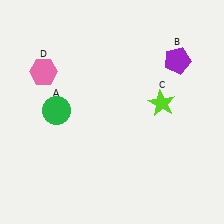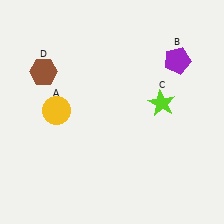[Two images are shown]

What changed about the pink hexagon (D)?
In Image 1, D is pink. In Image 2, it changed to brown.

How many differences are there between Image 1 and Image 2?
There are 2 differences between the two images.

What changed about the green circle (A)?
In Image 1, A is green. In Image 2, it changed to yellow.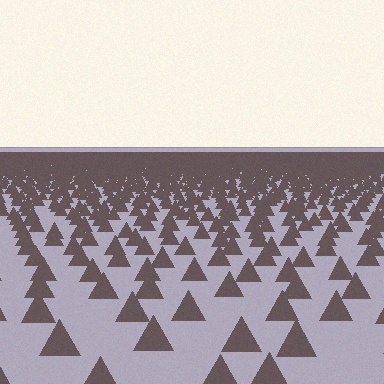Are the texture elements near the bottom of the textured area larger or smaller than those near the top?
Larger. Near the bottom, elements are closer to the viewer and appear at a bigger on-screen size.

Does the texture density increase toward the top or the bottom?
Density increases toward the top.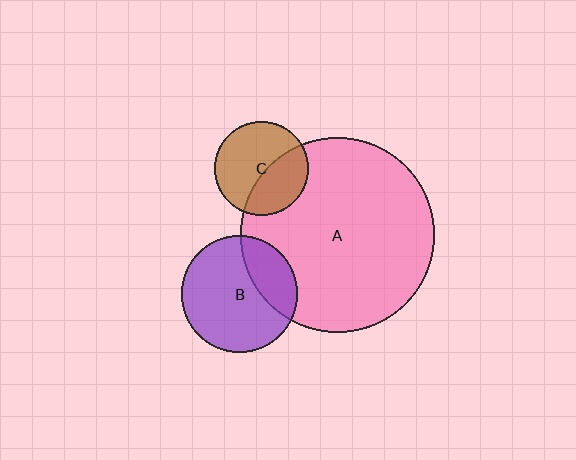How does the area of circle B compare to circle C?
Approximately 1.5 times.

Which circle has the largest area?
Circle A (pink).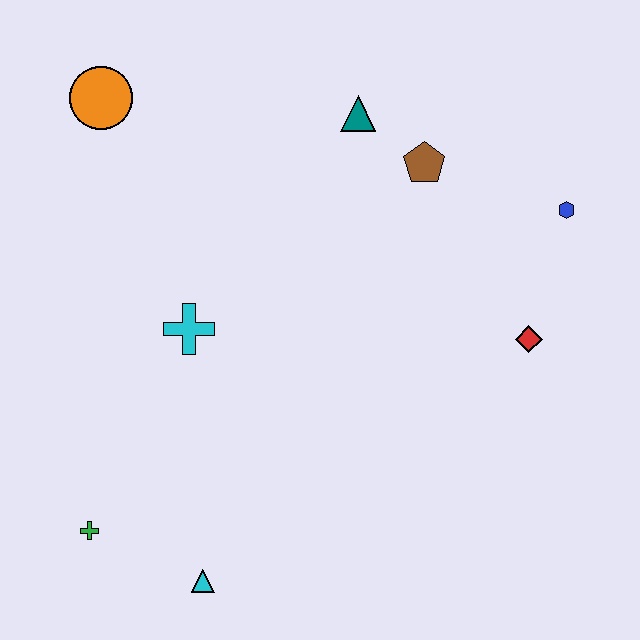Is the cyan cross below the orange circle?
Yes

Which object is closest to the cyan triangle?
The green cross is closest to the cyan triangle.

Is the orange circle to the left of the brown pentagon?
Yes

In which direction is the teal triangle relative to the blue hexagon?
The teal triangle is to the left of the blue hexagon.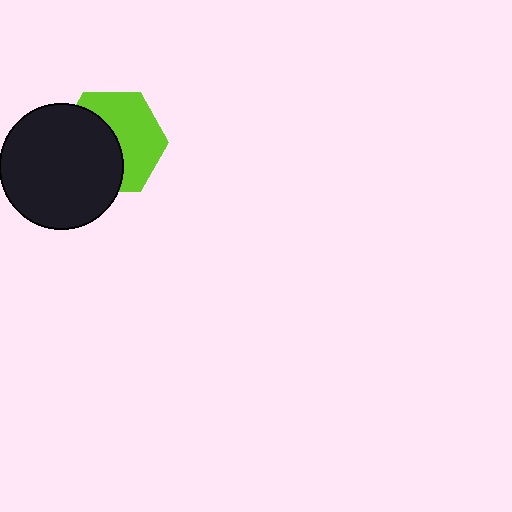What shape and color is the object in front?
The object in front is a black circle.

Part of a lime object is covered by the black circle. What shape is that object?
It is a hexagon.